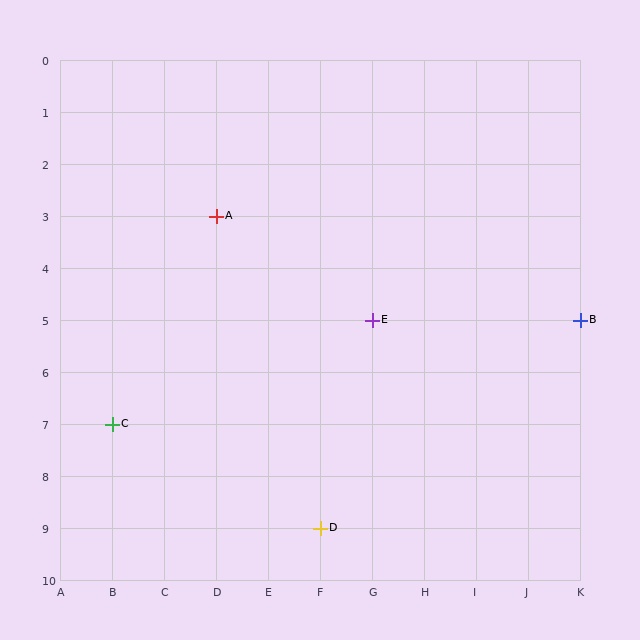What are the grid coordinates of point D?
Point D is at grid coordinates (F, 9).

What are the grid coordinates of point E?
Point E is at grid coordinates (G, 5).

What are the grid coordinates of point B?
Point B is at grid coordinates (K, 5).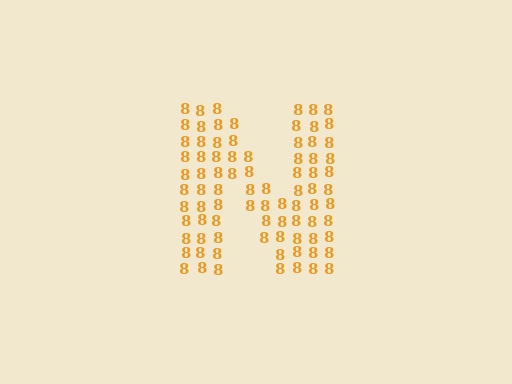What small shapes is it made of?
It is made of small digit 8's.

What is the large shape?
The large shape is the letter N.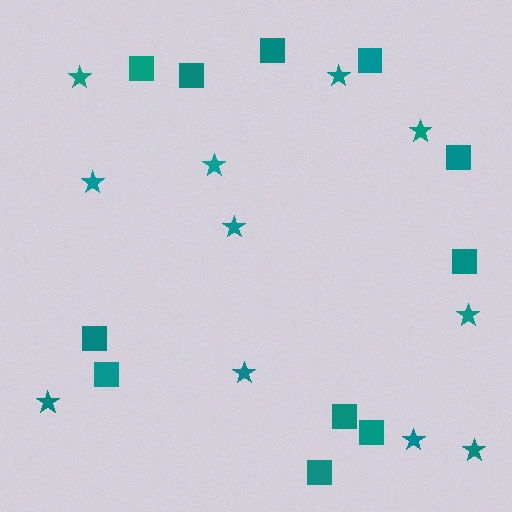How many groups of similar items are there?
There are 2 groups: one group of squares (11) and one group of stars (11).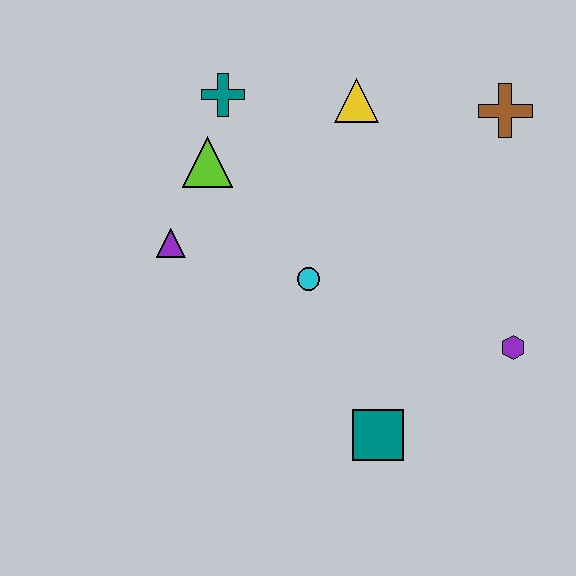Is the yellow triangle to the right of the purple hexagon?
No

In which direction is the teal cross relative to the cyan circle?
The teal cross is above the cyan circle.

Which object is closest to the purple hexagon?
The teal square is closest to the purple hexagon.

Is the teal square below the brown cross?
Yes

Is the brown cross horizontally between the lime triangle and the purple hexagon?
Yes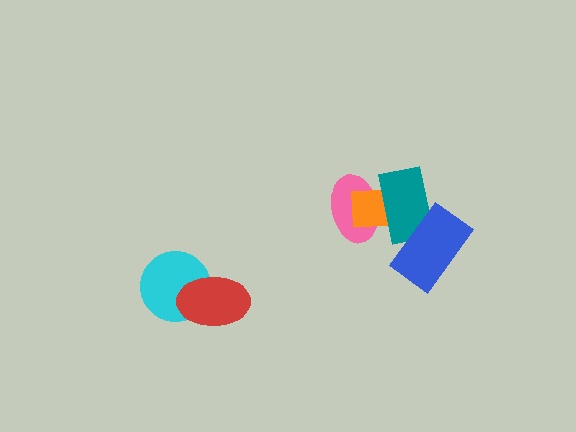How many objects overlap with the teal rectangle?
3 objects overlap with the teal rectangle.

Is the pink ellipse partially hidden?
Yes, it is partially covered by another shape.